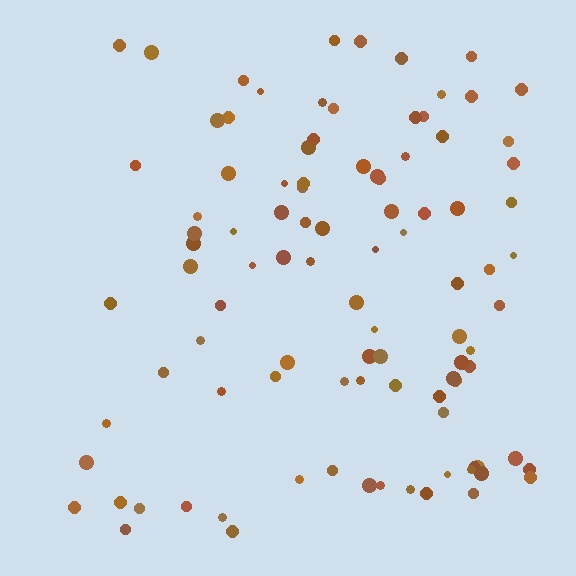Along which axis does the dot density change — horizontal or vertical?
Horizontal.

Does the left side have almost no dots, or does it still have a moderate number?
Still a moderate number, just noticeably fewer than the right.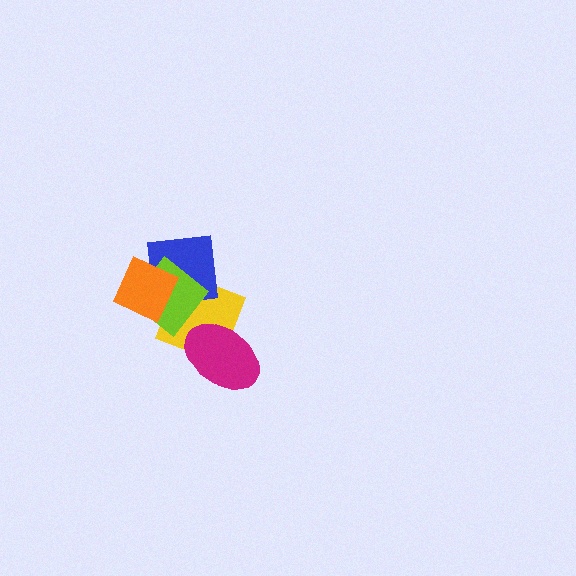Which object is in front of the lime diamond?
The orange diamond is in front of the lime diamond.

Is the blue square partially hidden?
Yes, it is partially covered by another shape.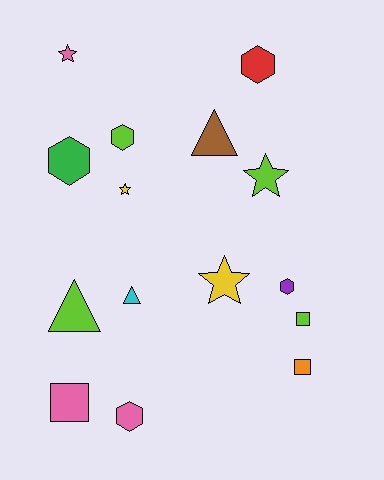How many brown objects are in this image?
There is 1 brown object.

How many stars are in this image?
There are 4 stars.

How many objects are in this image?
There are 15 objects.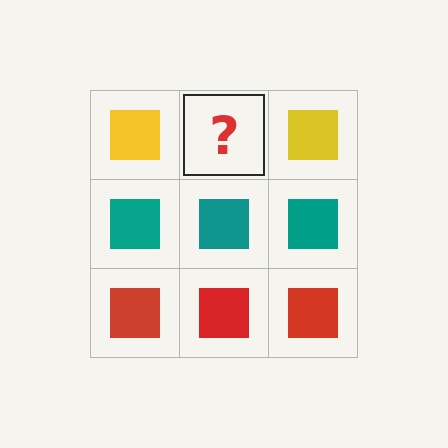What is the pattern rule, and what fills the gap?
The rule is that each row has a consistent color. The gap should be filled with a yellow square.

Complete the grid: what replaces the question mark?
The question mark should be replaced with a yellow square.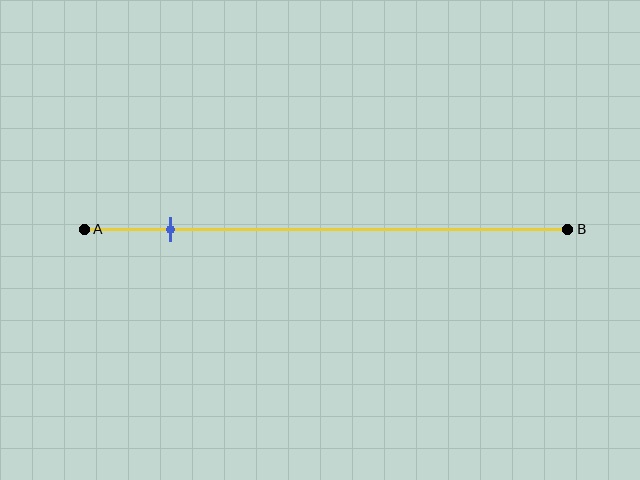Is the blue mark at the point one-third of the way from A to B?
No, the mark is at about 20% from A, not at the 33% one-third point.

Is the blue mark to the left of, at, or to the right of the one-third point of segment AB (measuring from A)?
The blue mark is to the left of the one-third point of segment AB.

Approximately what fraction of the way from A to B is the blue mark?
The blue mark is approximately 20% of the way from A to B.